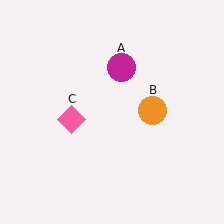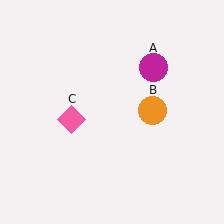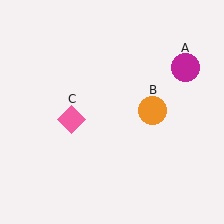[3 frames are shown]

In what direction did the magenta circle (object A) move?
The magenta circle (object A) moved right.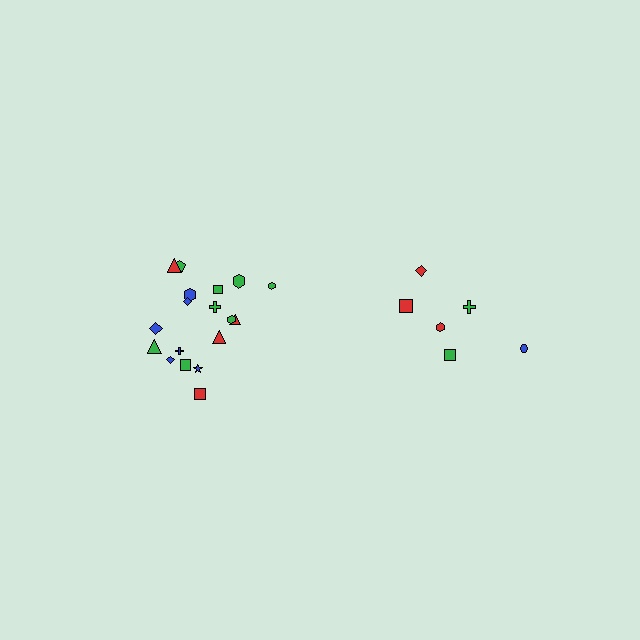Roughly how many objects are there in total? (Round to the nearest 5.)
Roughly 25 objects in total.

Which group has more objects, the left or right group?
The left group.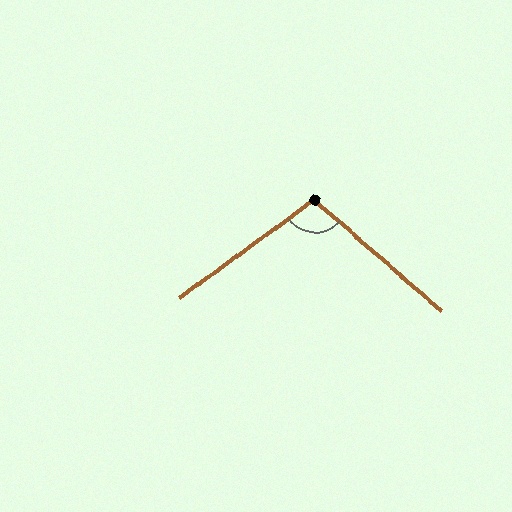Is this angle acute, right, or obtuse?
It is obtuse.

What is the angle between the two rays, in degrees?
Approximately 103 degrees.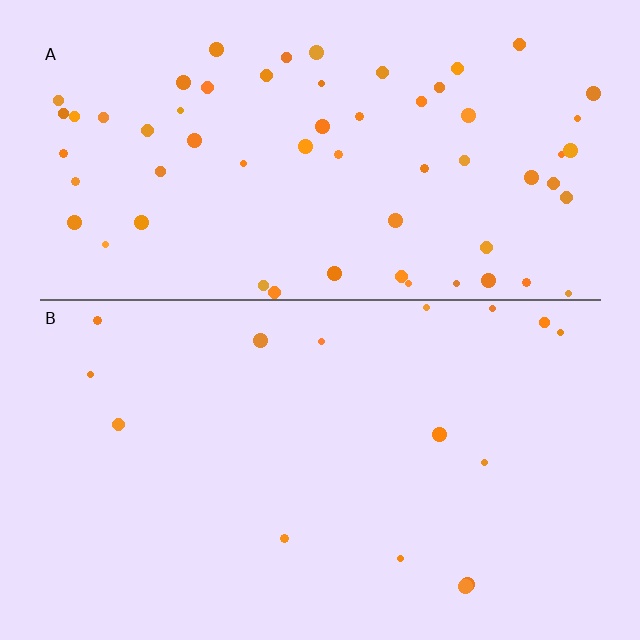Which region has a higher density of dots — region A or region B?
A (the top).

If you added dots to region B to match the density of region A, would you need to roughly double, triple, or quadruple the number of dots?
Approximately quadruple.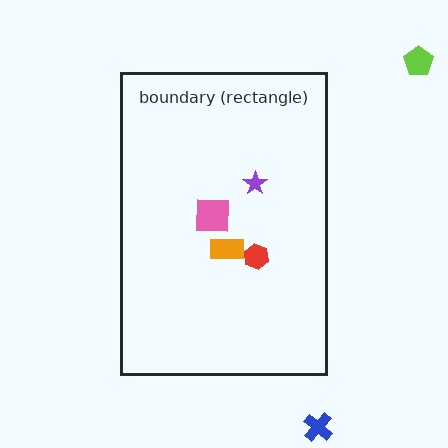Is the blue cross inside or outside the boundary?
Outside.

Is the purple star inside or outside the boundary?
Inside.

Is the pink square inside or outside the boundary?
Inside.